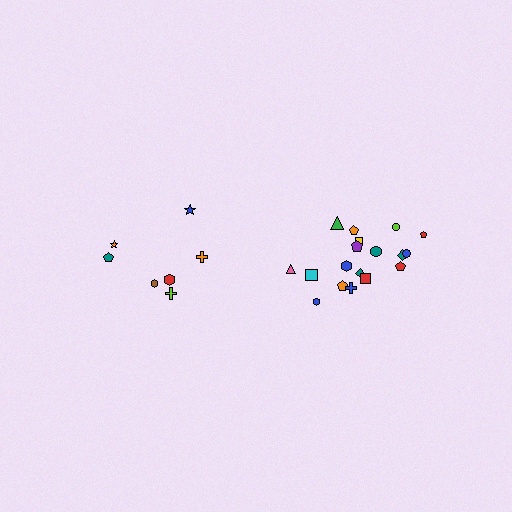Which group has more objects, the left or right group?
The right group.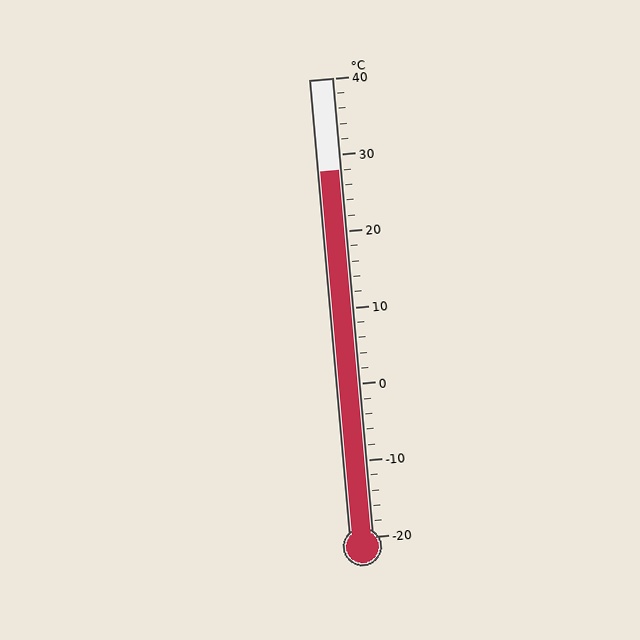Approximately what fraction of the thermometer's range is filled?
The thermometer is filled to approximately 80% of its range.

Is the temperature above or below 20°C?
The temperature is above 20°C.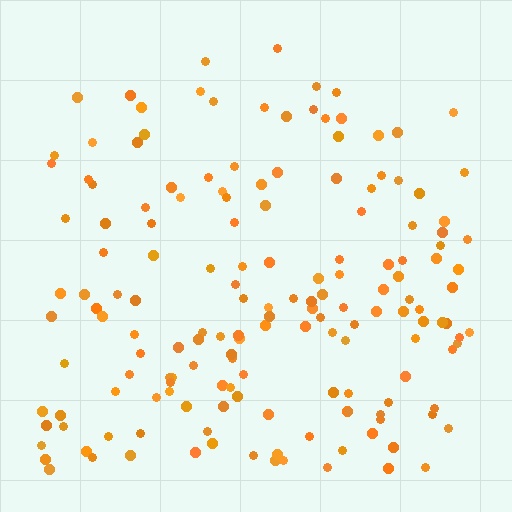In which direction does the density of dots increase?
From top to bottom, with the bottom side densest.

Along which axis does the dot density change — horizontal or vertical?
Vertical.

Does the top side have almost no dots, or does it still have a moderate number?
Still a moderate number, just noticeably fewer than the bottom.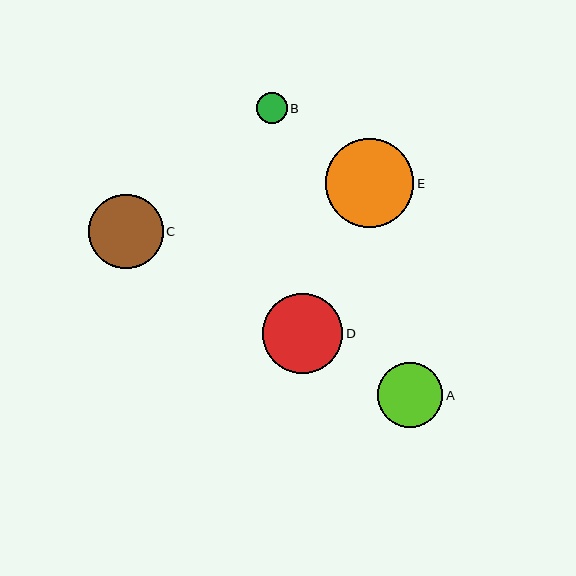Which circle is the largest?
Circle E is the largest with a size of approximately 89 pixels.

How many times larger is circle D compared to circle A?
Circle D is approximately 1.2 times the size of circle A.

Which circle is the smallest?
Circle B is the smallest with a size of approximately 31 pixels.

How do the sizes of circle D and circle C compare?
Circle D and circle C are approximately the same size.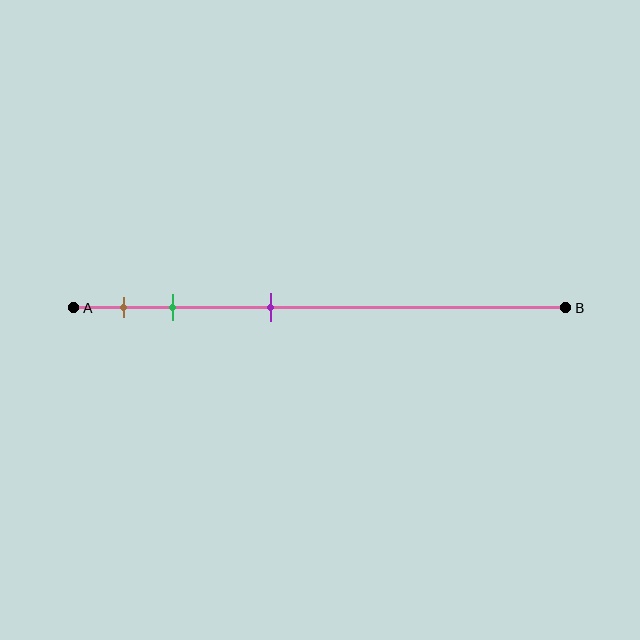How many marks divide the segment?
There are 3 marks dividing the segment.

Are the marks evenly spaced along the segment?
No, the marks are not evenly spaced.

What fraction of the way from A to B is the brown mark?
The brown mark is approximately 10% (0.1) of the way from A to B.